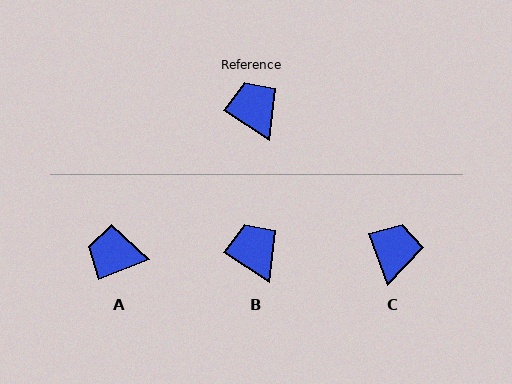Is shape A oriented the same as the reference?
No, it is off by about 54 degrees.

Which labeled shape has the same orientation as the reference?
B.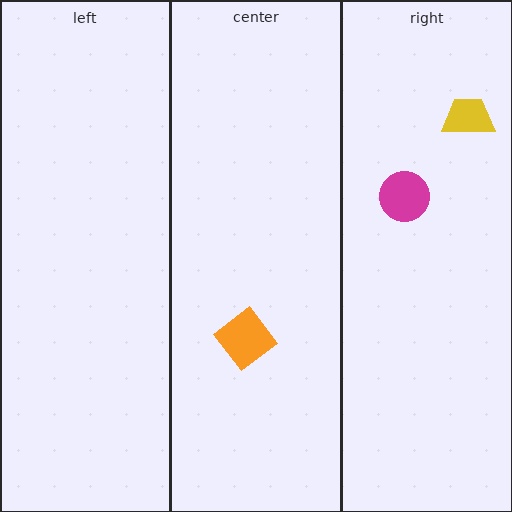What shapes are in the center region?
The orange diamond.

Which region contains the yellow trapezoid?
The right region.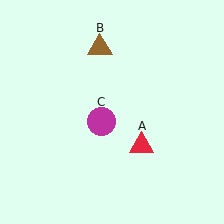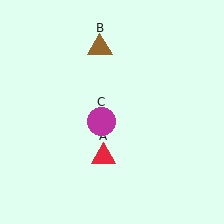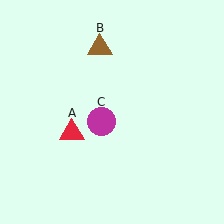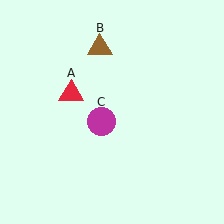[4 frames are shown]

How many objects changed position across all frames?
1 object changed position: red triangle (object A).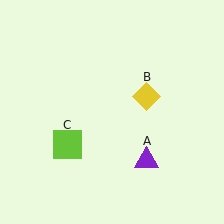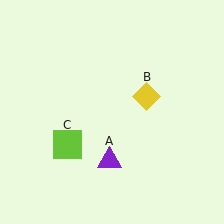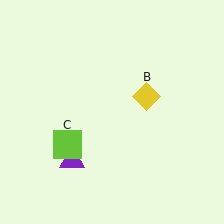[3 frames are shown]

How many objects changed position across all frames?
1 object changed position: purple triangle (object A).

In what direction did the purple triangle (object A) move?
The purple triangle (object A) moved left.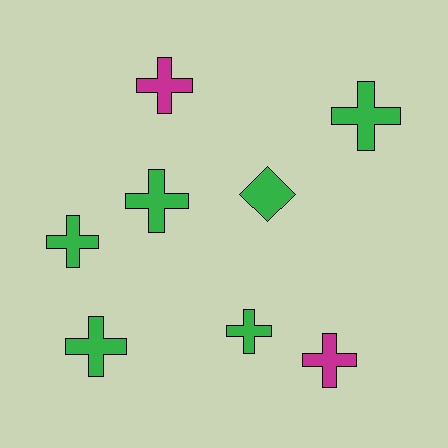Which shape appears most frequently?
Cross, with 7 objects.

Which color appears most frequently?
Green, with 6 objects.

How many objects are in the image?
There are 8 objects.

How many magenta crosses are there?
There are 2 magenta crosses.